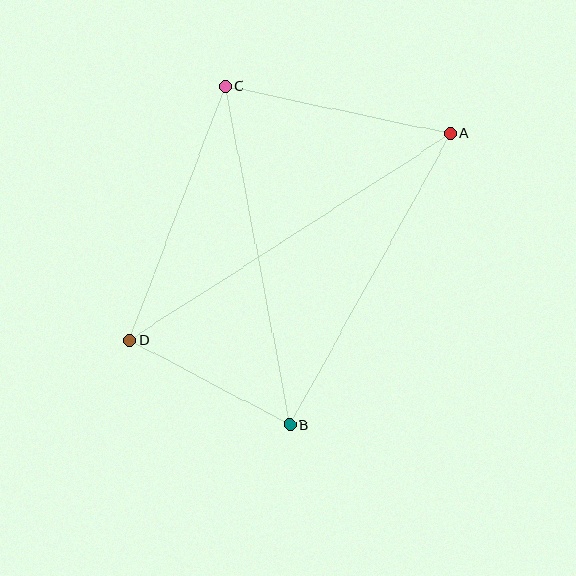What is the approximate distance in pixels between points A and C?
The distance between A and C is approximately 230 pixels.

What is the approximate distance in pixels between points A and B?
The distance between A and B is approximately 333 pixels.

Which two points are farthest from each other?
Points A and D are farthest from each other.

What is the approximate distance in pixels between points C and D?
The distance between C and D is approximately 272 pixels.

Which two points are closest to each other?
Points B and D are closest to each other.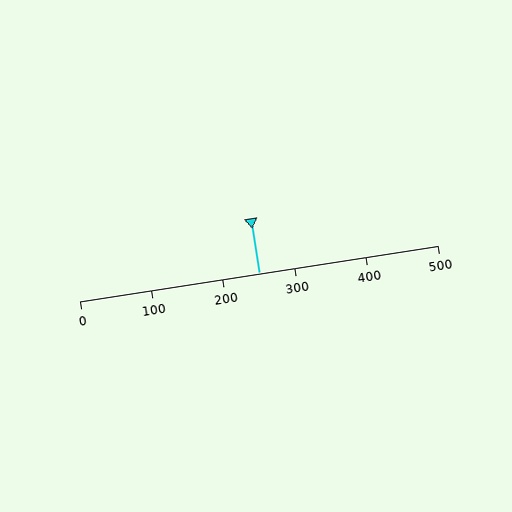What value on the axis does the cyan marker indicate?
The marker indicates approximately 250.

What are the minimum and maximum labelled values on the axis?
The axis runs from 0 to 500.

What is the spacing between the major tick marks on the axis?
The major ticks are spaced 100 apart.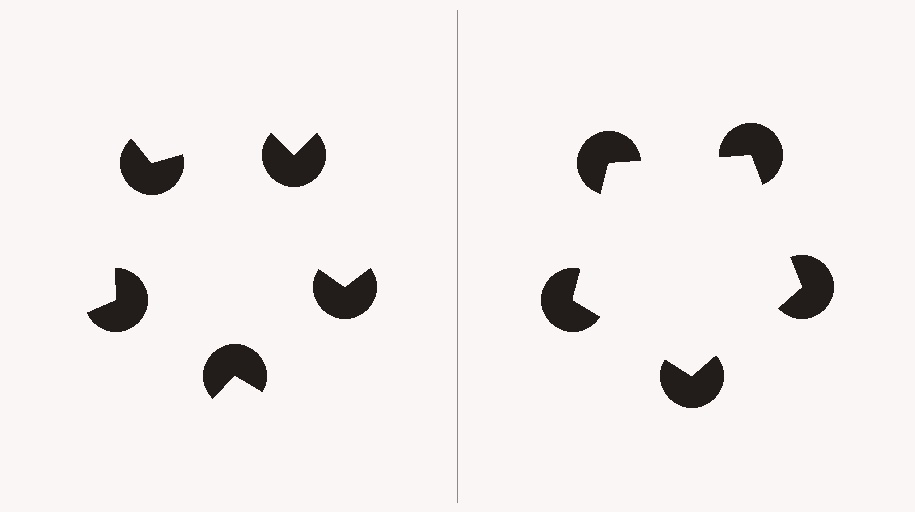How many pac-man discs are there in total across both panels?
10 — 5 on each side.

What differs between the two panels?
The pac-man discs are positioned identically on both sides; only the wedge orientations differ. On the right they align to a pentagon; on the left they are misaligned.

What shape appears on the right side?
An illusory pentagon.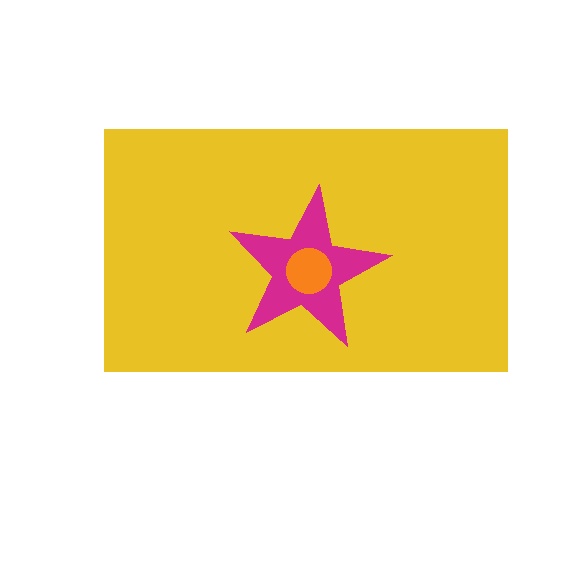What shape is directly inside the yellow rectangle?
The magenta star.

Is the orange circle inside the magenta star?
Yes.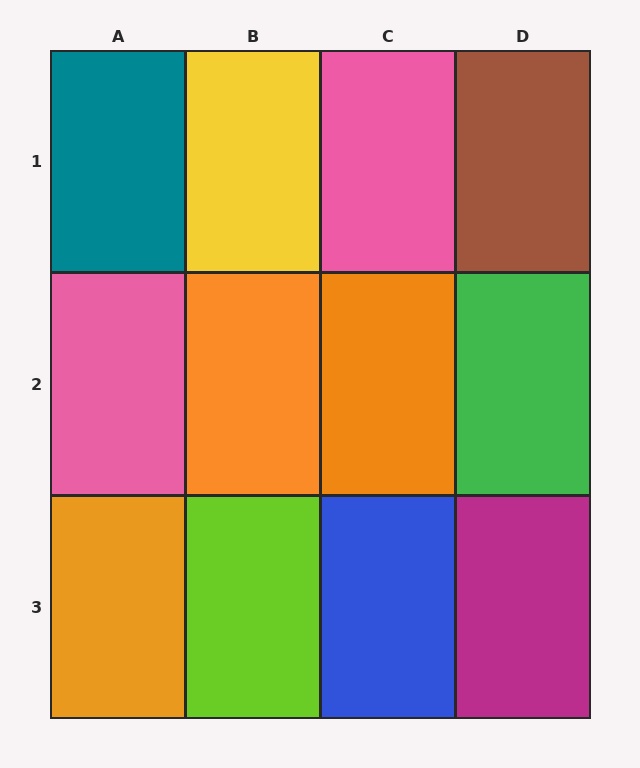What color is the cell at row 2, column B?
Orange.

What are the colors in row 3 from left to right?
Orange, lime, blue, magenta.